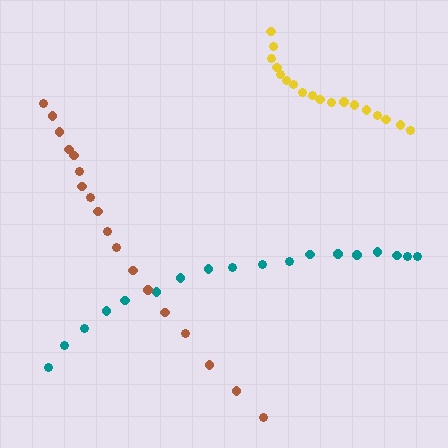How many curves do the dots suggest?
There are 3 distinct paths.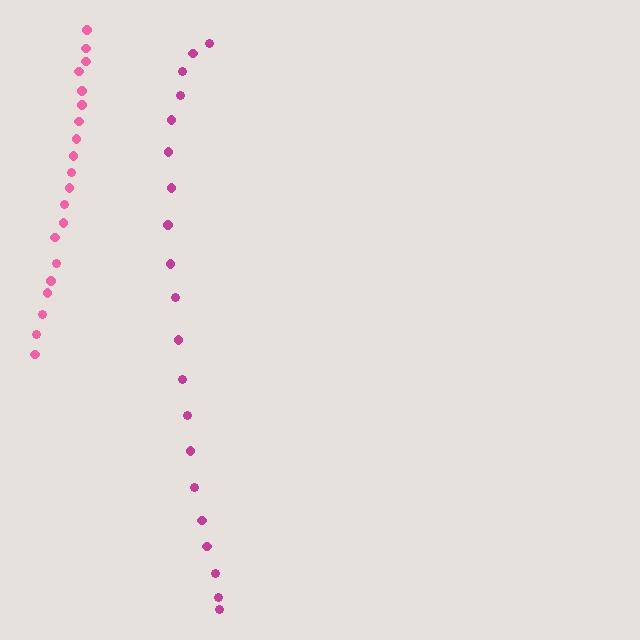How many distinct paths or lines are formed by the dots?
There are 2 distinct paths.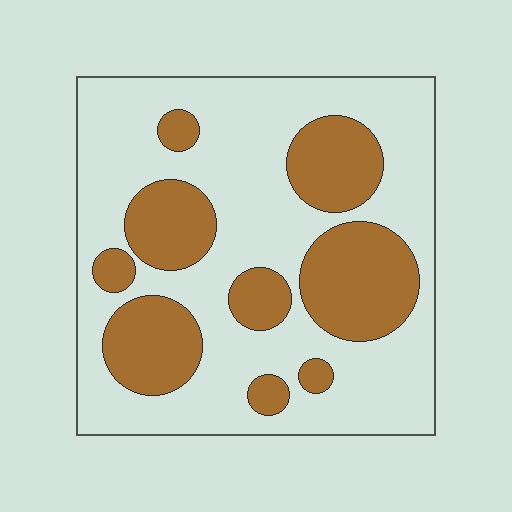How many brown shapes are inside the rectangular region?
9.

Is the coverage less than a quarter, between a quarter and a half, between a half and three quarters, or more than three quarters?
Between a quarter and a half.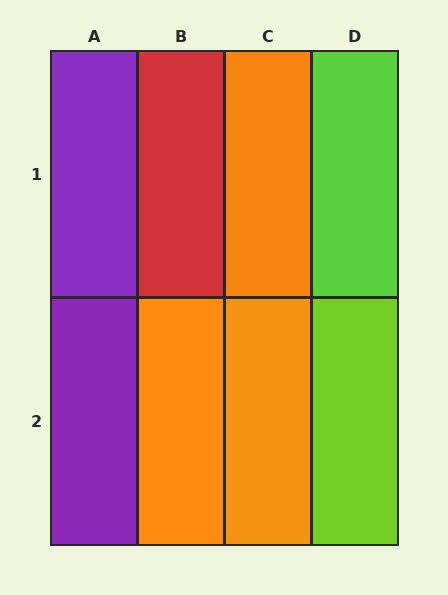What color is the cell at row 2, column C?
Orange.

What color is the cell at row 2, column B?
Orange.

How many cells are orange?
3 cells are orange.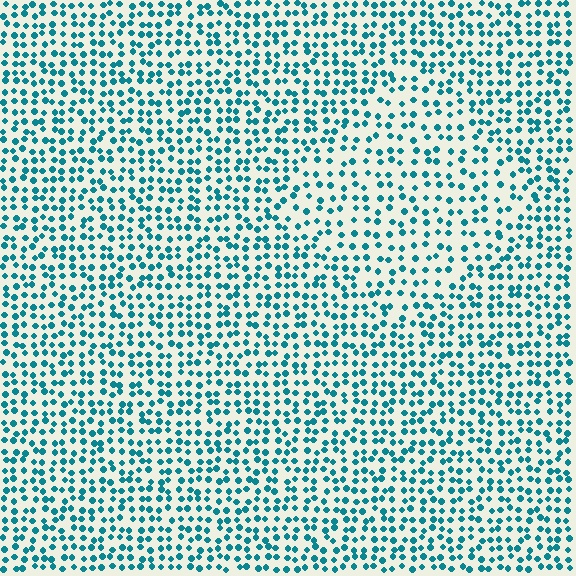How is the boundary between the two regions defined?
The boundary is defined by a change in element density (approximately 1.5x ratio). All elements are the same color, size, and shape.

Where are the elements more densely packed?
The elements are more densely packed outside the diamond boundary.